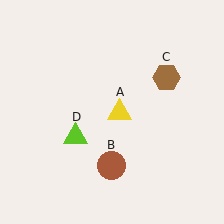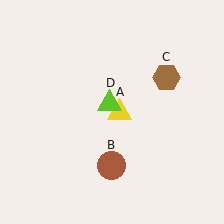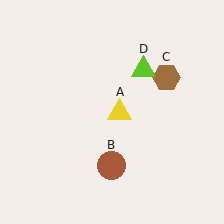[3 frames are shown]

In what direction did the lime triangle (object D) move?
The lime triangle (object D) moved up and to the right.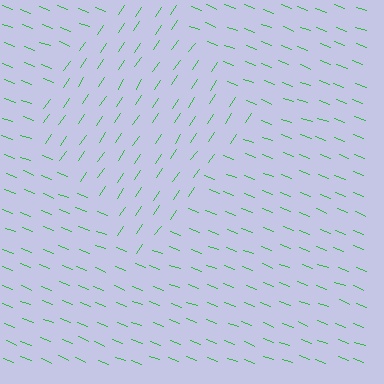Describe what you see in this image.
The image is filled with small green line segments. A diamond region in the image has lines oriented differently from the surrounding lines, creating a visible texture boundary.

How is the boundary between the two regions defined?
The boundary is defined purely by a change in line orientation (approximately 77 degrees difference). All lines are the same color and thickness.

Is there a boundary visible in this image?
Yes, there is a texture boundary formed by a change in line orientation.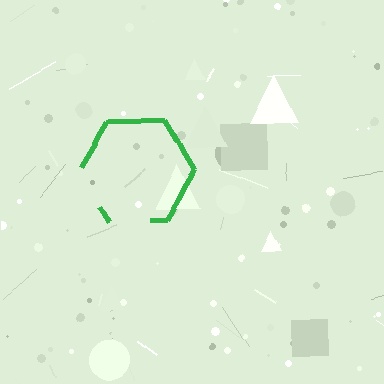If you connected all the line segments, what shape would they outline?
They would outline a hexagon.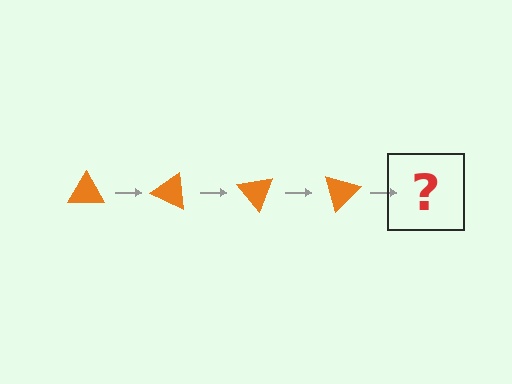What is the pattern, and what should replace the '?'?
The pattern is that the triangle rotates 25 degrees each step. The '?' should be an orange triangle rotated 100 degrees.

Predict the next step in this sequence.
The next step is an orange triangle rotated 100 degrees.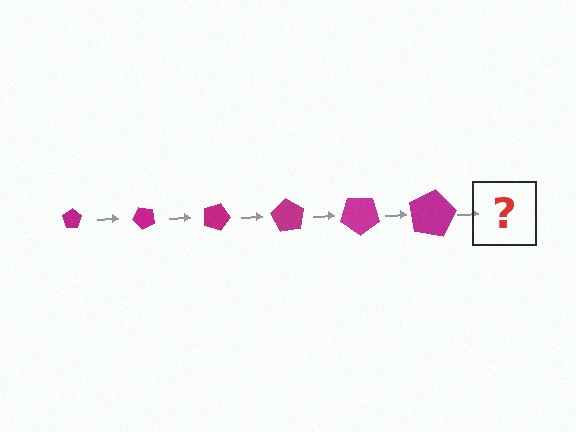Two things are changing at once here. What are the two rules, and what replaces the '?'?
The two rules are that the pentagon grows larger each step and it rotates 45 degrees each step. The '?' should be a pentagon, larger than the previous one and rotated 270 degrees from the start.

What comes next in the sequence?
The next element should be a pentagon, larger than the previous one and rotated 270 degrees from the start.